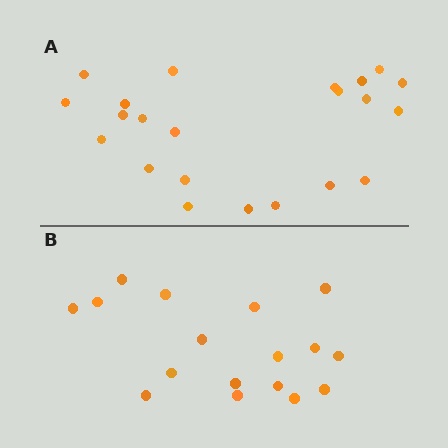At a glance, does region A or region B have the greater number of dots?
Region A (the top region) has more dots.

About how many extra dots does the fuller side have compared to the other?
Region A has about 5 more dots than region B.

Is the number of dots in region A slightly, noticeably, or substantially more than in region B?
Region A has noticeably more, but not dramatically so. The ratio is roughly 1.3 to 1.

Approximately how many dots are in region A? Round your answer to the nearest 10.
About 20 dots. (The exact count is 22, which rounds to 20.)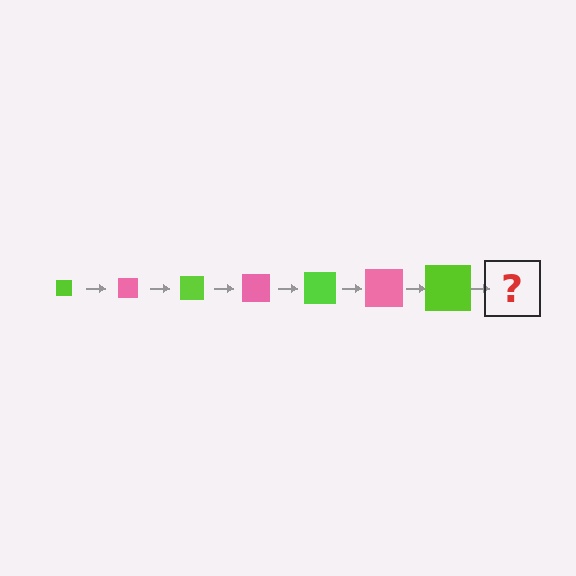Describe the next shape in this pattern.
It should be a pink square, larger than the previous one.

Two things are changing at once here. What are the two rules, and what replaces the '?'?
The two rules are that the square grows larger each step and the color cycles through lime and pink. The '?' should be a pink square, larger than the previous one.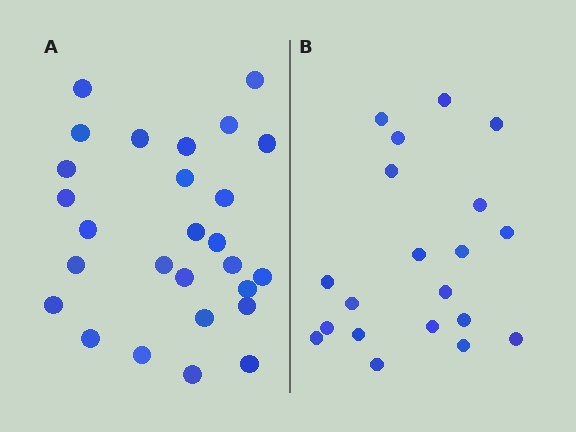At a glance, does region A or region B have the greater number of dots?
Region A (the left region) has more dots.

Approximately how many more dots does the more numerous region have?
Region A has roughly 8 or so more dots than region B.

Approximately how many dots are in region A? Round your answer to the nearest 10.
About 30 dots. (The exact count is 27, which rounds to 30.)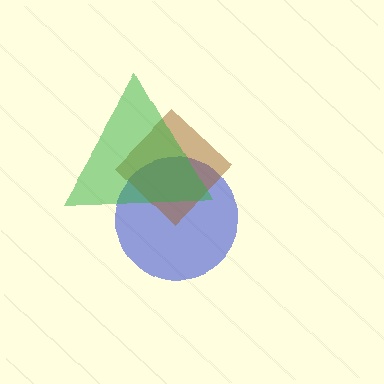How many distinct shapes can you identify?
There are 3 distinct shapes: a blue circle, a brown diamond, a green triangle.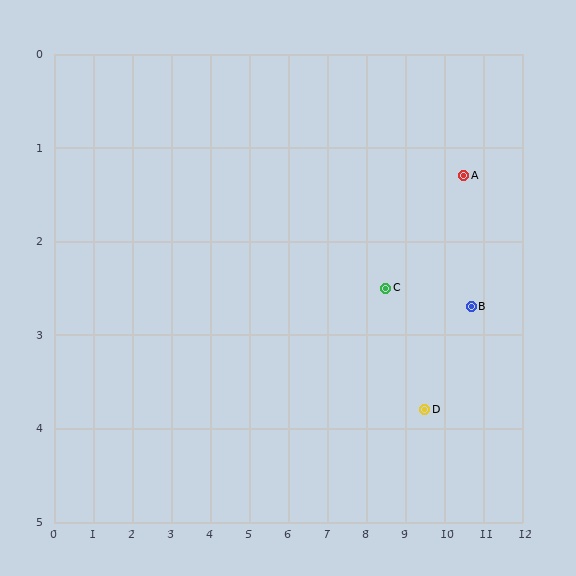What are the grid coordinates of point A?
Point A is at approximately (10.5, 1.3).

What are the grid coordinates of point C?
Point C is at approximately (8.5, 2.5).